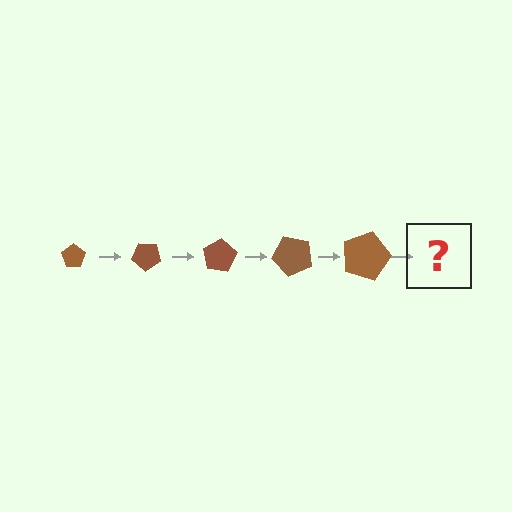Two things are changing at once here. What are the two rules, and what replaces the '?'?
The two rules are that the pentagon grows larger each step and it rotates 40 degrees each step. The '?' should be a pentagon, larger than the previous one and rotated 200 degrees from the start.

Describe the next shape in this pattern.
It should be a pentagon, larger than the previous one and rotated 200 degrees from the start.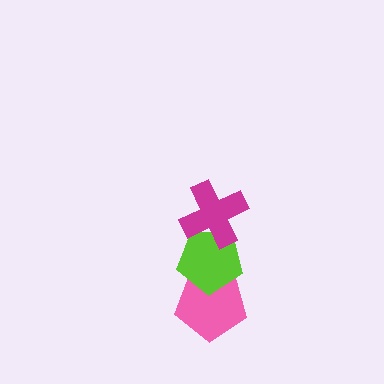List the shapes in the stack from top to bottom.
From top to bottom: the magenta cross, the lime pentagon, the pink pentagon.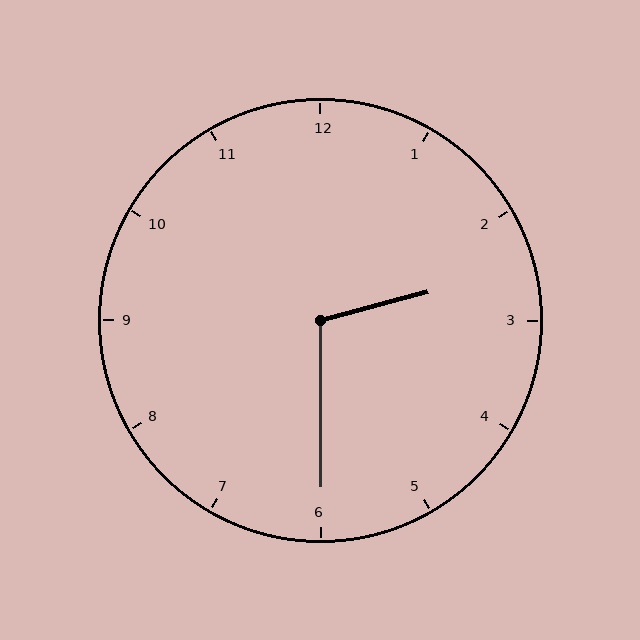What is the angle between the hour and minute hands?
Approximately 105 degrees.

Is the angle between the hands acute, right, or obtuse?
It is obtuse.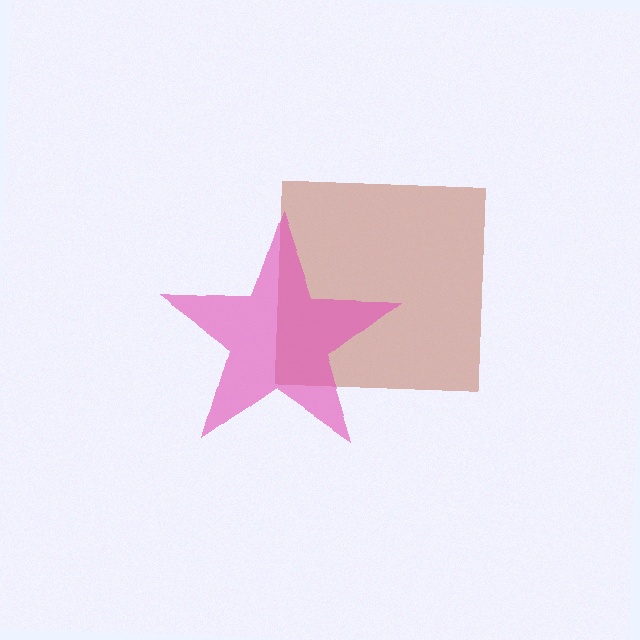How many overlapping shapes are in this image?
There are 2 overlapping shapes in the image.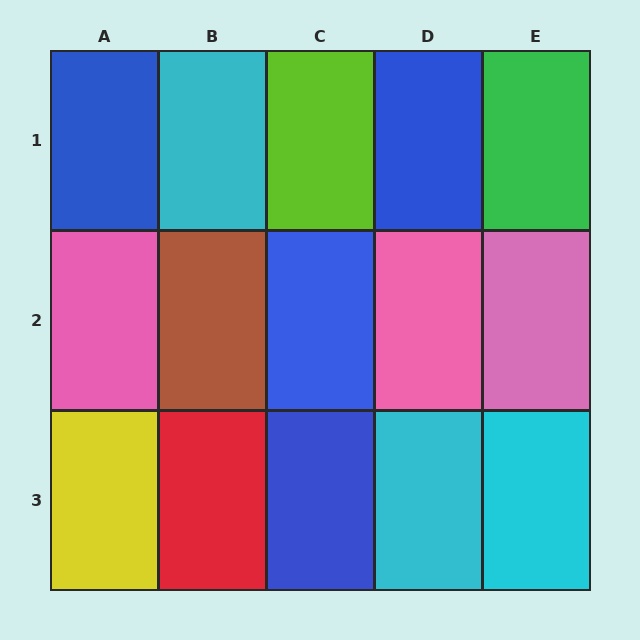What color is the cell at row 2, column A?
Pink.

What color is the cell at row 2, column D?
Pink.